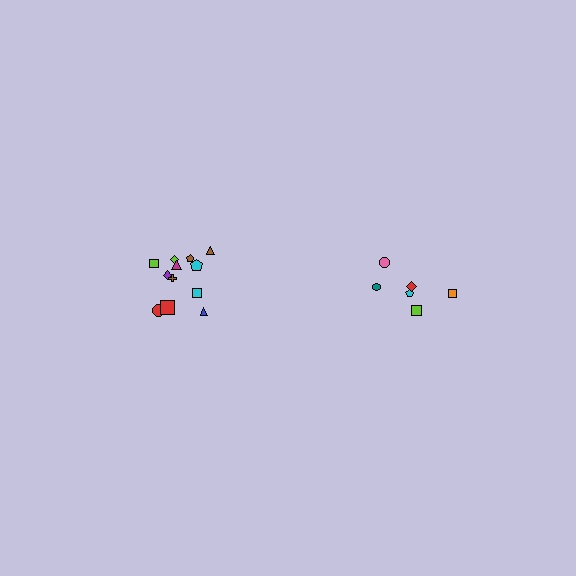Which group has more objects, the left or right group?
The left group.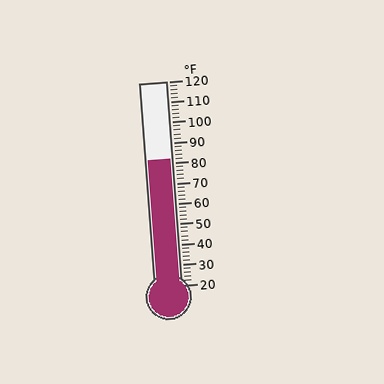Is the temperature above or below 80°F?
The temperature is above 80°F.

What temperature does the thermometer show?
The thermometer shows approximately 82°F.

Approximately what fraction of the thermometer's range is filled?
The thermometer is filled to approximately 60% of its range.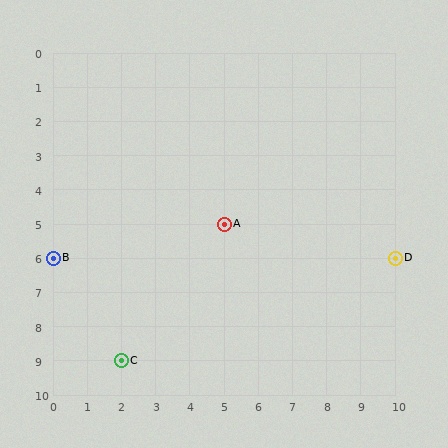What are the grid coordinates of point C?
Point C is at grid coordinates (2, 9).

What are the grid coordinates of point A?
Point A is at grid coordinates (5, 5).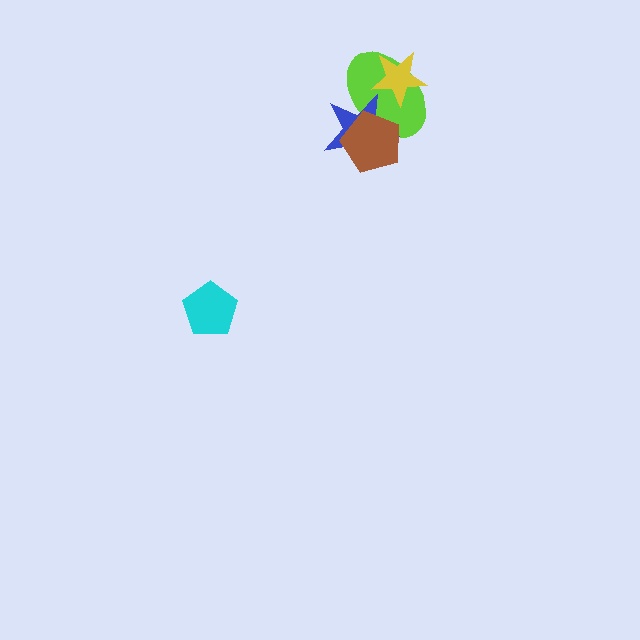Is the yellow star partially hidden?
No, no other shape covers it.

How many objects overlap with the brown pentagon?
2 objects overlap with the brown pentagon.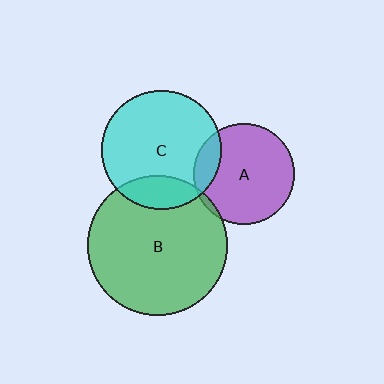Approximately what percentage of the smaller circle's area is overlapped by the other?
Approximately 20%.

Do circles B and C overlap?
Yes.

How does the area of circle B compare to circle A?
Approximately 1.9 times.